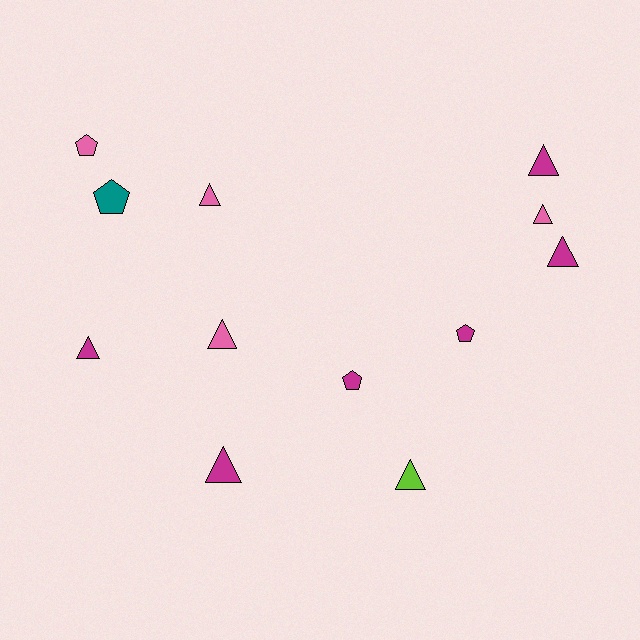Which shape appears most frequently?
Triangle, with 8 objects.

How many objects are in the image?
There are 12 objects.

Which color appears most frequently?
Magenta, with 6 objects.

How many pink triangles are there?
There are 3 pink triangles.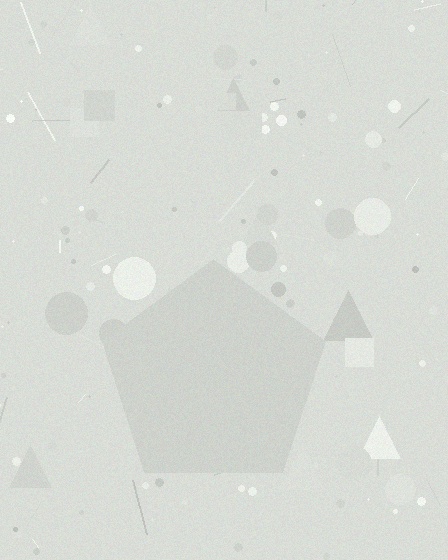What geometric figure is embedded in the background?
A pentagon is embedded in the background.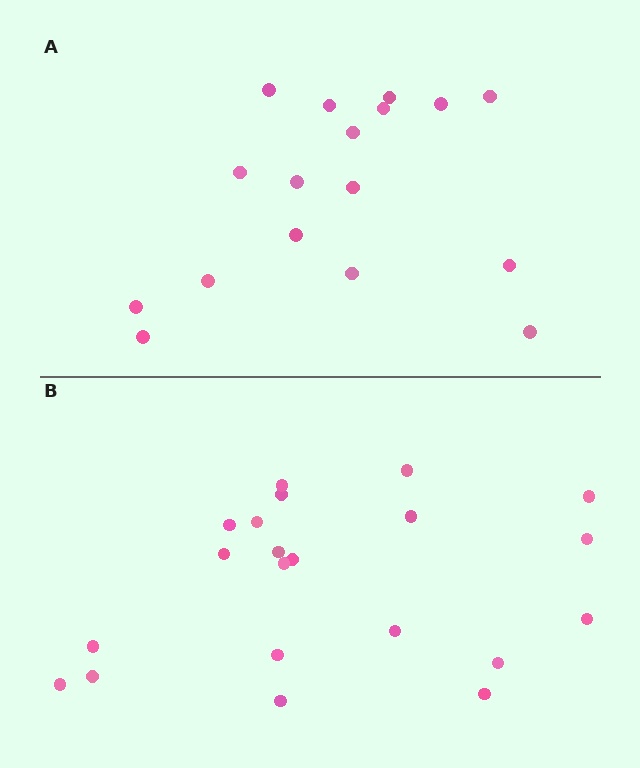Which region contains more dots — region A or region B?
Region B (the bottom region) has more dots.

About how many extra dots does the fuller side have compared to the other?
Region B has about 4 more dots than region A.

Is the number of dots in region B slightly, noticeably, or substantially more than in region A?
Region B has only slightly more — the two regions are fairly close. The ratio is roughly 1.2 to 1.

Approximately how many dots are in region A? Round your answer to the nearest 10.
About 20 dots. (The exact count is 17, which rounds to 20.)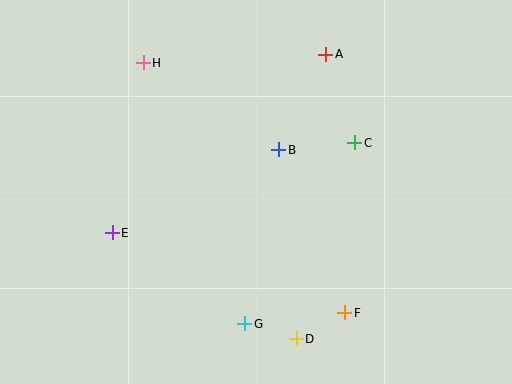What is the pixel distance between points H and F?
The distance between H and F is 321 pixels.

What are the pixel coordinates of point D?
Point D is at (296, 339).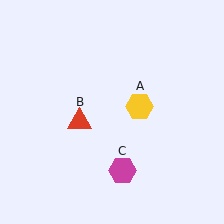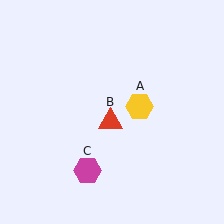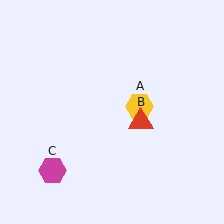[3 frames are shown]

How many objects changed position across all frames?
2 objects changed position: red triangle (object B), magenta hexagon (object C).